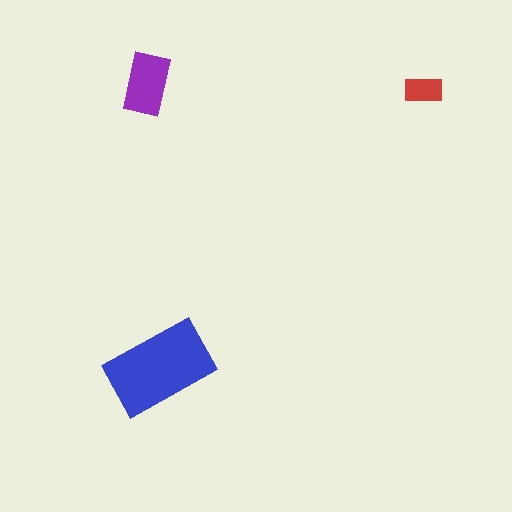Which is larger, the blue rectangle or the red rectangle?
The blue one.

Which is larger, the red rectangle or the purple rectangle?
The purple one.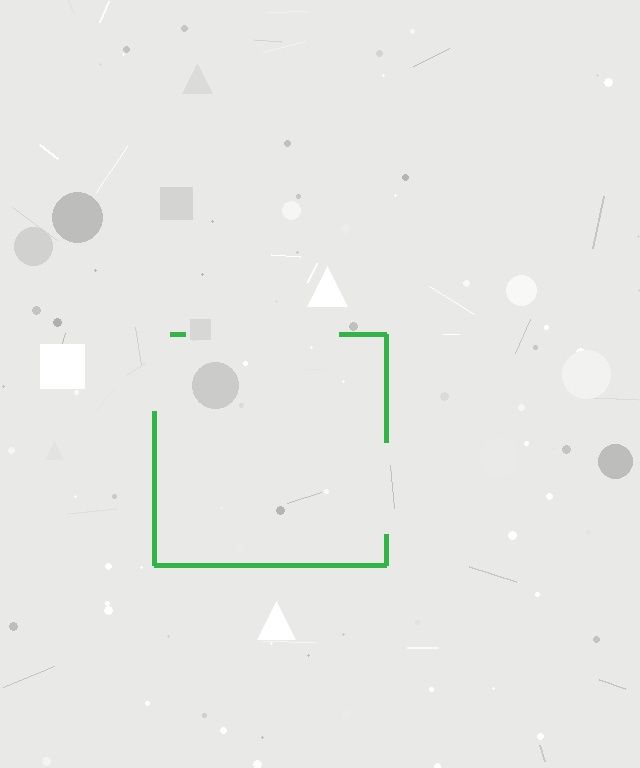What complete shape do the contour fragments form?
The contour fragments form a square.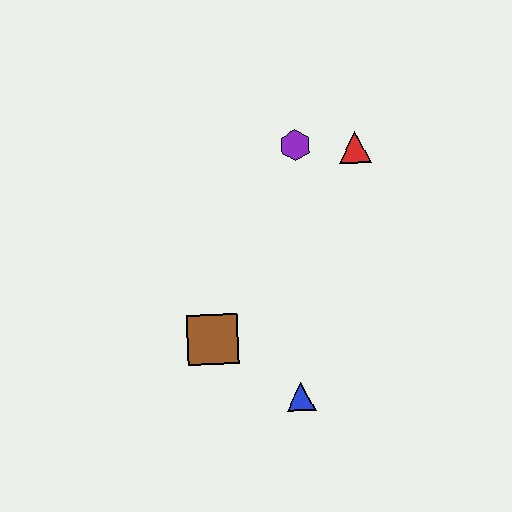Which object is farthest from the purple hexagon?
The blue triangle is farthest from the purple hexagon.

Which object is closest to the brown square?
The blue triangle is closest to the brown square.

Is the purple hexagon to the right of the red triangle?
No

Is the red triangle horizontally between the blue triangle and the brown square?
No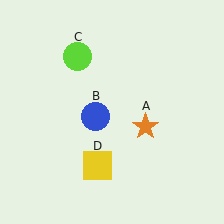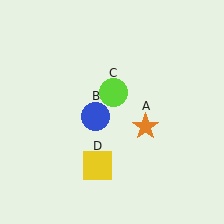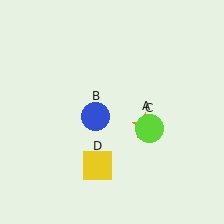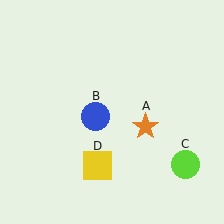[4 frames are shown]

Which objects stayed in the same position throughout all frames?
Orange star (object A) and blue circle (object B) and yellow square (object D) remained stationary.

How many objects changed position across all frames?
1 object changed position: lime circle (object C).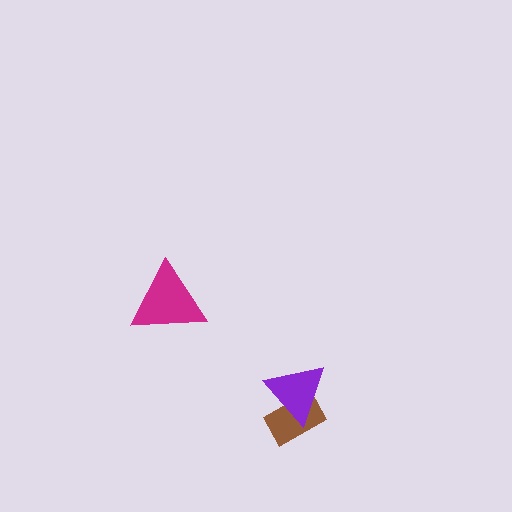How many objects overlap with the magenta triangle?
0 objects overlap with the magenta triangle.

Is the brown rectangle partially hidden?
Yes, it is partially covered by another shape.